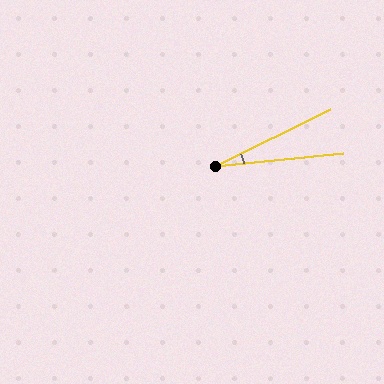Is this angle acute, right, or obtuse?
It is acute.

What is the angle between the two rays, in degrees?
Approximately 21 degrees.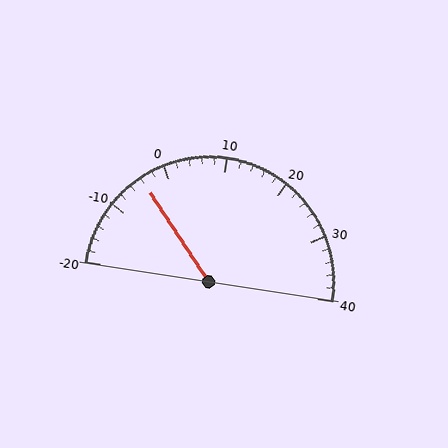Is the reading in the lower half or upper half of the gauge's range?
The reading is in the lower half of the range (-20 to 40).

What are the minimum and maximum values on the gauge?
The gauge ranges from -20 to 40.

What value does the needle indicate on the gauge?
The needle indicates approximately -4.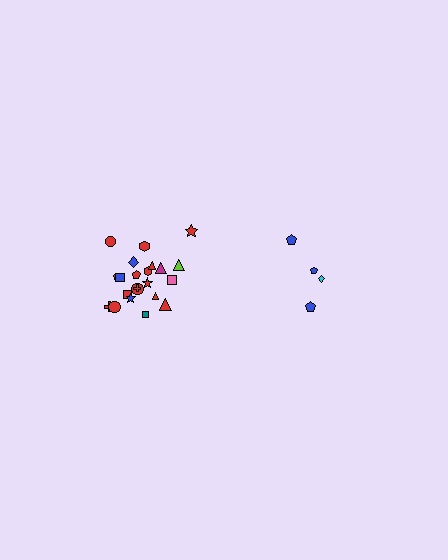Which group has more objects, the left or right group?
The left group.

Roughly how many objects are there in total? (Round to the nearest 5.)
Roughly 25 objects in total.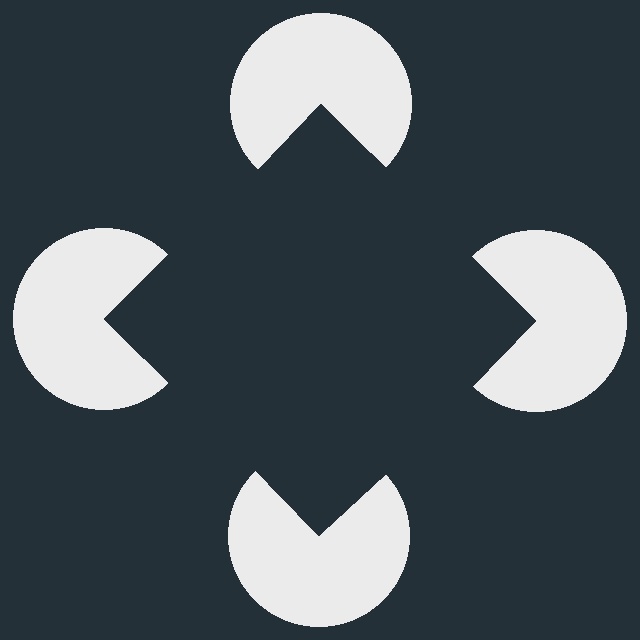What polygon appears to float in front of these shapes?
An illusory square — its edges are inferred from the aligned wedge cuts in the pac-man discs, not physically drawn.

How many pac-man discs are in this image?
There are 4 — one at each vertex of the illusory square.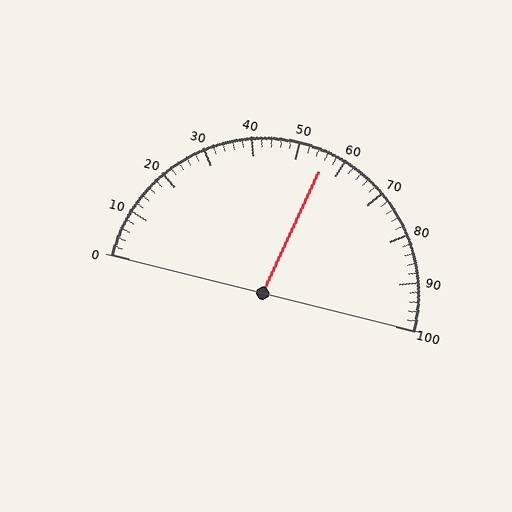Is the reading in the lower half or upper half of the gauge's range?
The reading is in the upper half of the range (0 to 100).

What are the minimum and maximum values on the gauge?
The gauge ranges from 0 to 100.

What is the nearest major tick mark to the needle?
The nearest major tick mark is 60.